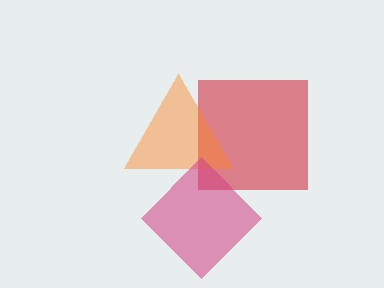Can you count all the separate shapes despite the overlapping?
Yes, there are 3 separate shapes.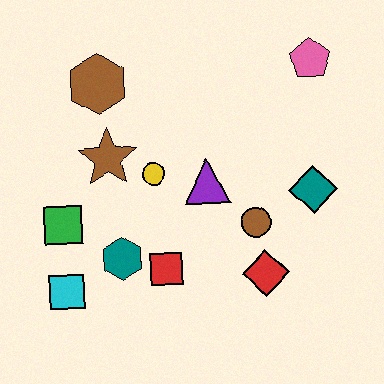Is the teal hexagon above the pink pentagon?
No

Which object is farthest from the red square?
The pink pentagon is farthest from the red square.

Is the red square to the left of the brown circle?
Yes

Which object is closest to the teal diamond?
The brown circle is closest to the teal diamond.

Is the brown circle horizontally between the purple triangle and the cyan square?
No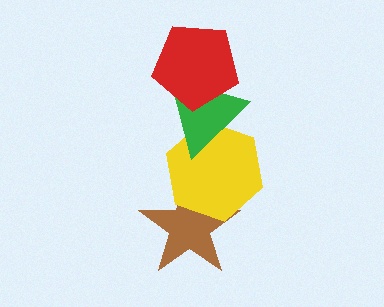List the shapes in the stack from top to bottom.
From top to bottom: the red pentagon, the green triangle, the yellow hexagon, the brown star.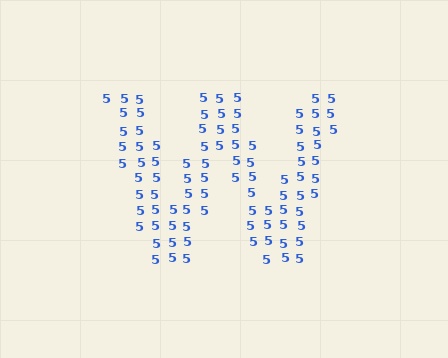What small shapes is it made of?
It is made of small digit 5's.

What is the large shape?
The large shape is the letter W.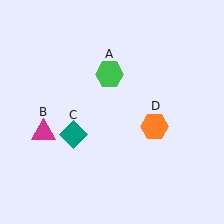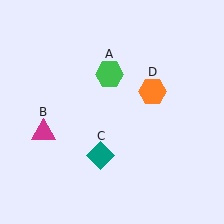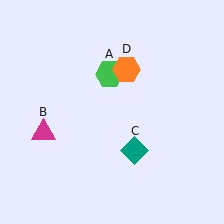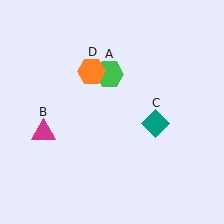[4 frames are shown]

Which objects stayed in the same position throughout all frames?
Green hexagon (object A) and magenta triangle (object B) remained stationary.